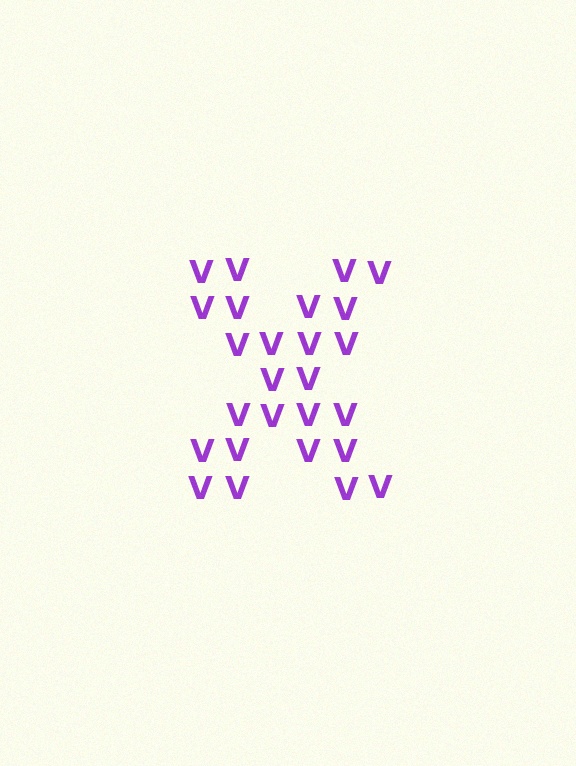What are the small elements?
The small elements are letter V's.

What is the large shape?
The large shape is the letter X.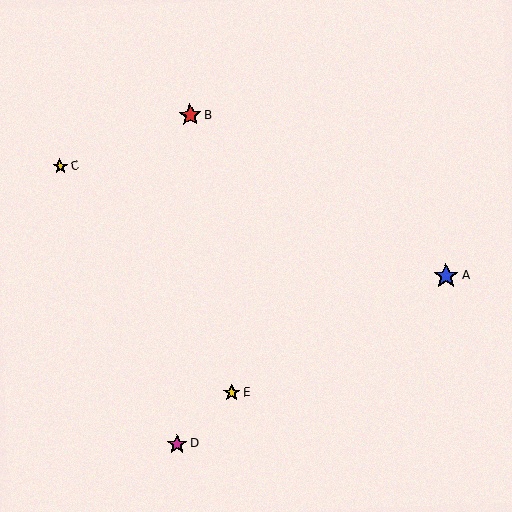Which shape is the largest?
The blue star (labeled A) is the largest.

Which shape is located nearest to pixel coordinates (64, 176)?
The yellow star (labeled C) at (60, 166) is nearest to that location.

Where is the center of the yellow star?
The center of the yellow star is at (232, 393).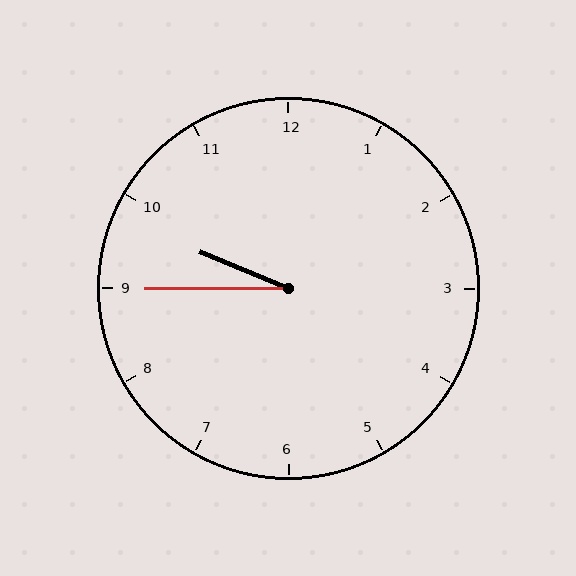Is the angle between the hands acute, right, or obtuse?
It is acute.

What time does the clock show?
9:45.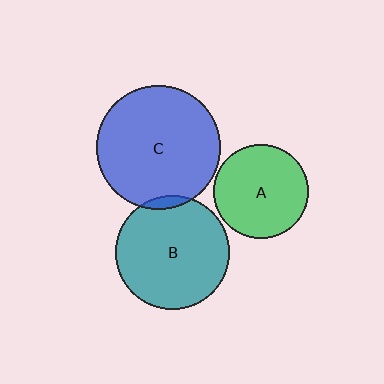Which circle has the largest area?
Circle C (blue).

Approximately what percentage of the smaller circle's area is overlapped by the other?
Approximately 5%.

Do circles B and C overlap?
Yes.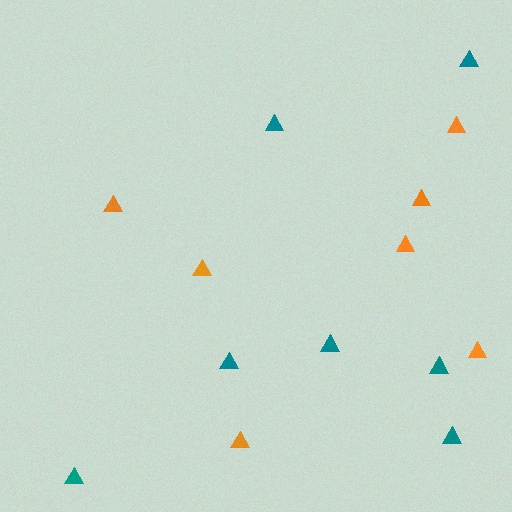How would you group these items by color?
There are 2 groups: one group of teal triangles (7) and one group of orange triangles (7).